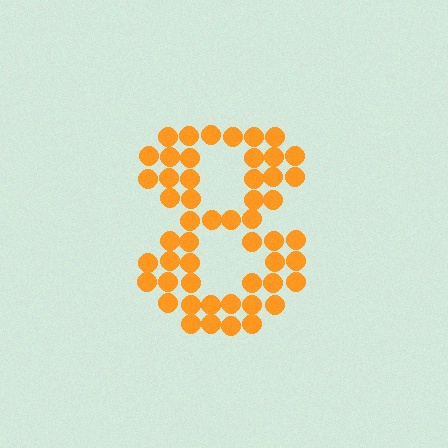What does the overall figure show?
The overall figure shows the digit 8.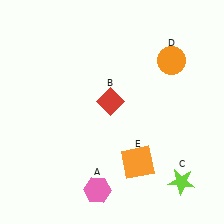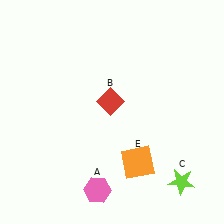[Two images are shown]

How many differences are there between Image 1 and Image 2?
There is 1 difference between the two images.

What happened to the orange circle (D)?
The orange circle (D) was removed in Image 2. It was in the top-right area of Image 1.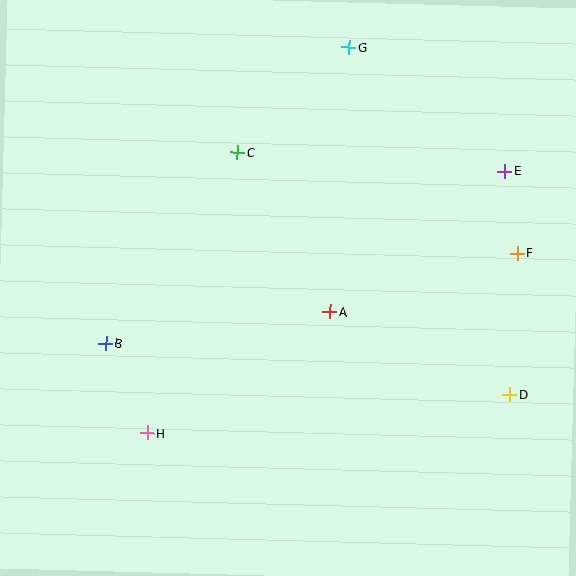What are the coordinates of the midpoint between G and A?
The midpoint between G and A is at (340, 180).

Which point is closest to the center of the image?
Point A at (330, 312) is closest to the center.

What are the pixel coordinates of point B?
Point B is at (106, 344).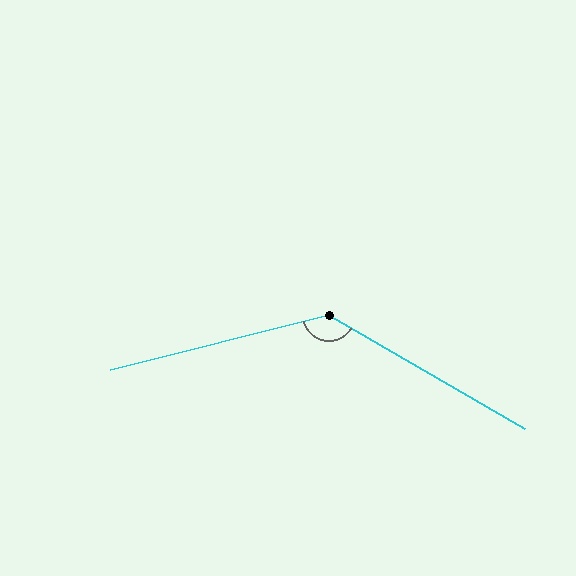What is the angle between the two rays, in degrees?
Approximately 136 degrees.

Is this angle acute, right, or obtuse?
It is obtuse.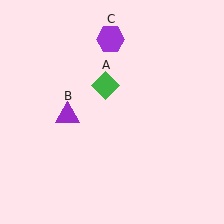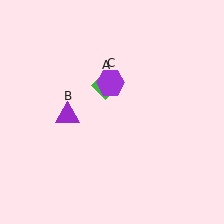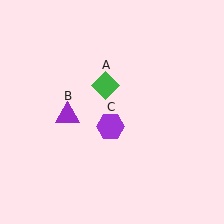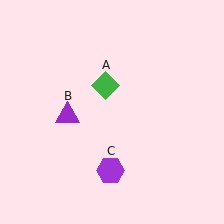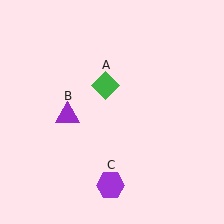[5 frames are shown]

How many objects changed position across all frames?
1 object changed position: purple hexagon (object C).